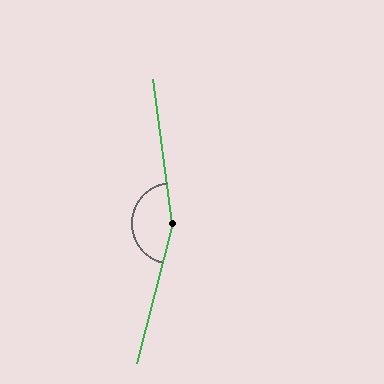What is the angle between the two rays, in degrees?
Approximately 158 degrees.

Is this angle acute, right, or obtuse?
It is obtuse.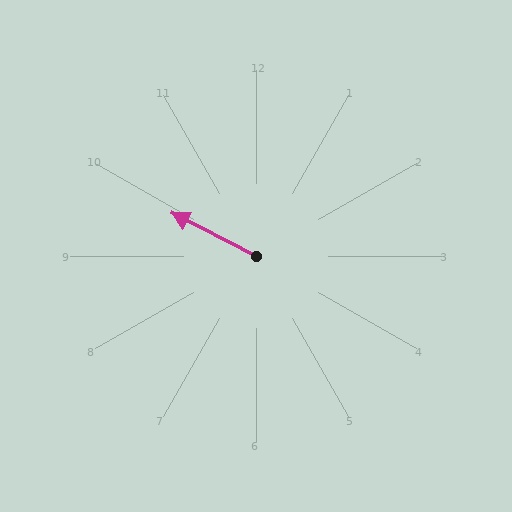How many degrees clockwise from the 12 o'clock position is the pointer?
Approximately 297 degrees.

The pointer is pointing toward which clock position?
Roughly 10 o'clock.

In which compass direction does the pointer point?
Northwest.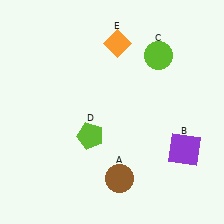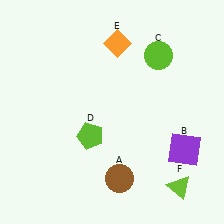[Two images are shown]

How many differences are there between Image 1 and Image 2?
There is 1 difference between the two images.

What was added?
A lime triangle (F) was added in Image 2.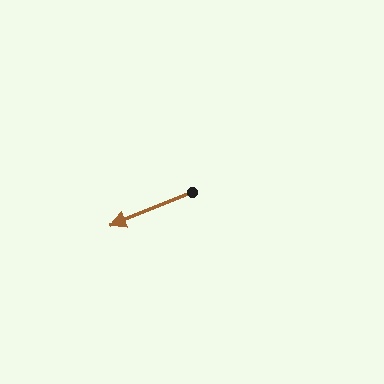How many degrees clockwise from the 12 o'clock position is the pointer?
Approximately 248 degrees.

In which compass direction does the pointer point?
West.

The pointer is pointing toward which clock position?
Roughly 8 o'clock.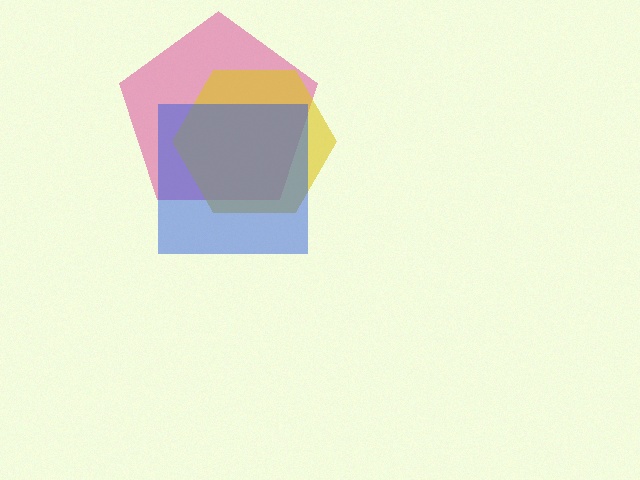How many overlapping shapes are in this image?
There are 3 overlapping shapes in the image.